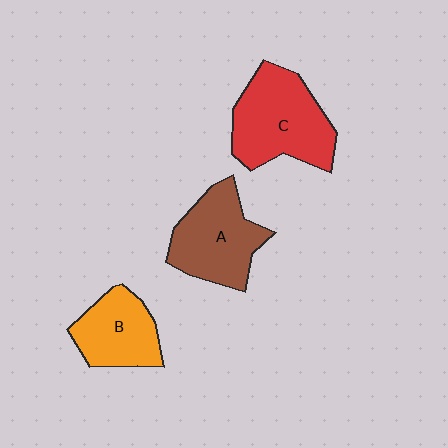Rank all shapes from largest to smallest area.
From largest to smallest: C (red), A (brown), B (orange).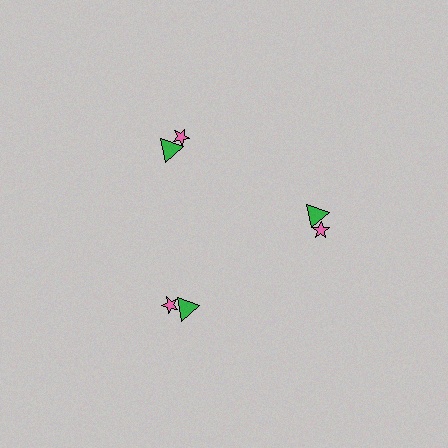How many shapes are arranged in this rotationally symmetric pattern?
There are 6 shapes, arranged in 3 groups of 2.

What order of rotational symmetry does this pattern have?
This pattern has 3-fold rotational symmetry.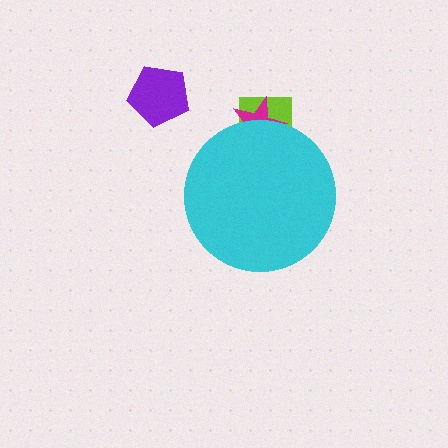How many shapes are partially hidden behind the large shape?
2 shapes are partially hidden.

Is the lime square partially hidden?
Yes, the lime square is partially hidden behind the cyan circle.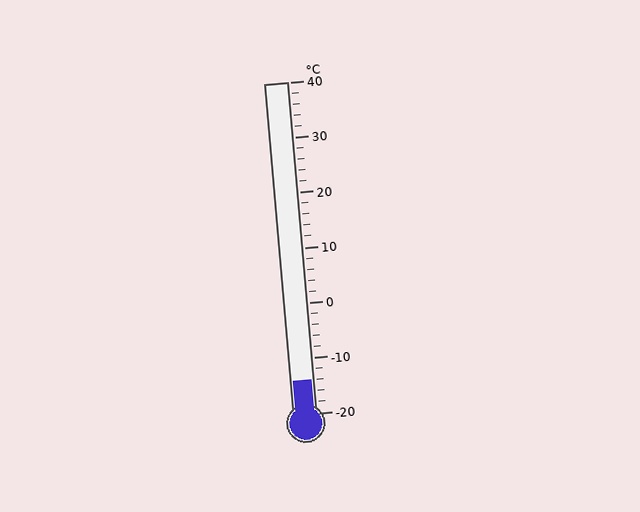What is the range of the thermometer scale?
The thermometer scale ranges from -20°C to 40°C.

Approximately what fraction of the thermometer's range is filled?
The thermometer is filled to approximately 10% of its range.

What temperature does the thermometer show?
The thermometer shows approximately -14°C.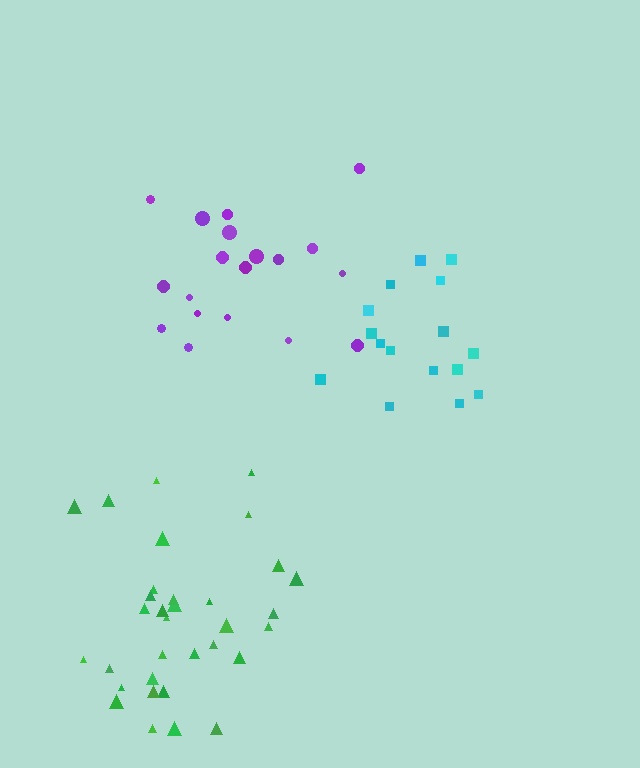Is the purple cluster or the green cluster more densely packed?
Green.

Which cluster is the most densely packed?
Green.